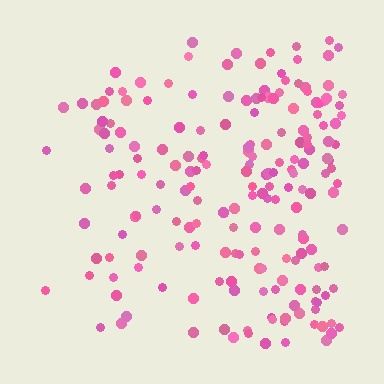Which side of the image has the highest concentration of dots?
The right.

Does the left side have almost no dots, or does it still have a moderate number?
Still a moderate number, just noticeably fewer than the right.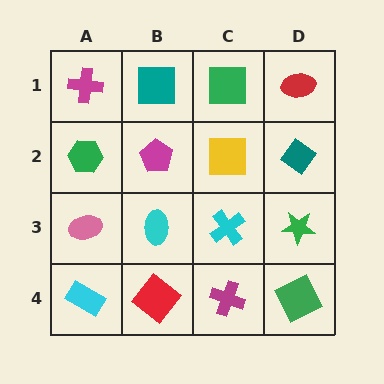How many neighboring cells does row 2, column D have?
3.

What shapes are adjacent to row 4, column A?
A pink ellipse (row 3, column A), a red diamond (row 4, column B).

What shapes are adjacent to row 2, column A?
A magenta cross (row 1, column A), a pink ellipse (row 3, column A), a magenta pentagon (row 2, column B).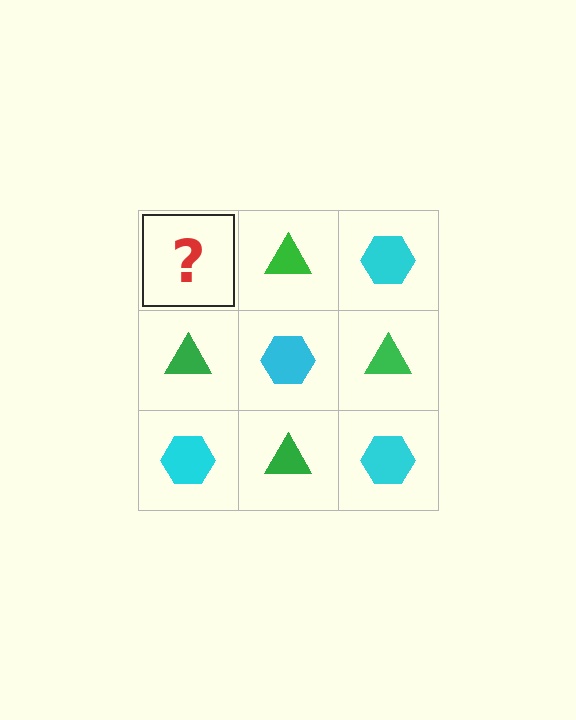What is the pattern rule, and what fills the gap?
The rule is that it alternates cyan hexagon and green triangle in a checkerboard pattern. The gap should be filled with a cyan hexagon.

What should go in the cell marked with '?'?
The missing cell should contain a cyan hexagon.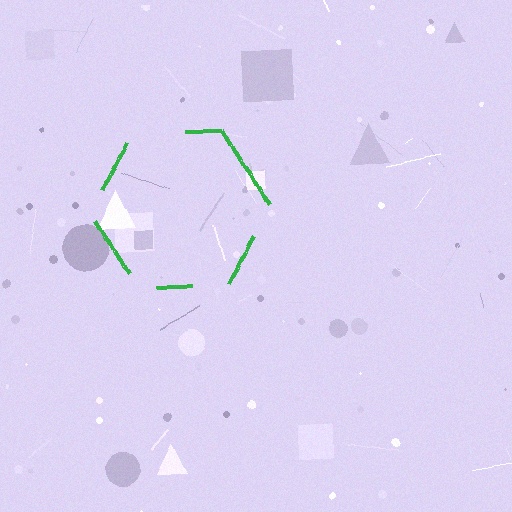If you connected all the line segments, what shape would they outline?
They would outline a hexagon.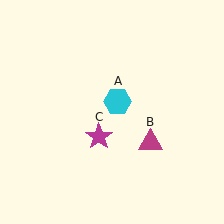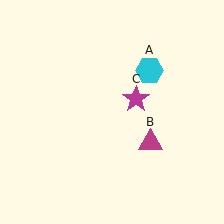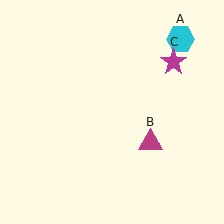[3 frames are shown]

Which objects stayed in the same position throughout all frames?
Magenta triangle (object B) remained stationary.